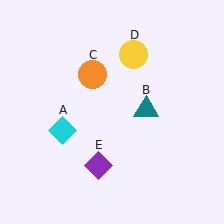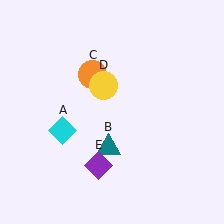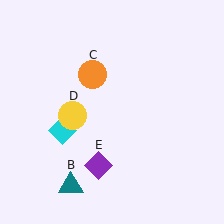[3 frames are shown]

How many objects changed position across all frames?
2 objects changed position: teal triangle (object B), yellow circle (object D).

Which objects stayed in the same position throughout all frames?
Cyan diamond (object A) and orange circle (object C) and purple diamond (object E) remained stationary.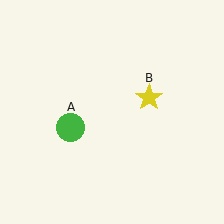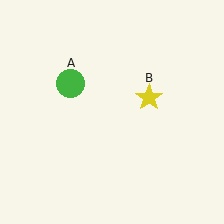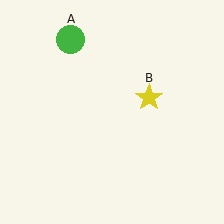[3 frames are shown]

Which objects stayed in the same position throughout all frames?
Yellow star (object B) remained stationary.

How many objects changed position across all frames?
1 object changed position: green circle (object A).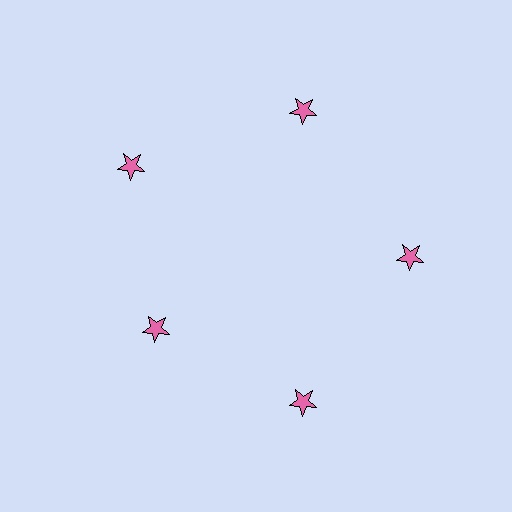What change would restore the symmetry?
The symmetry would be restored by moving it outward, back onto the ring so that all 5 stars sit at equal angles and equal distance from the center.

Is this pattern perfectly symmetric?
No. The 5 pink stars are arranged in a ring, but one element near the 8 o'clock position is pulled inward toward the center, breaking the 5-fold rotational symmetry.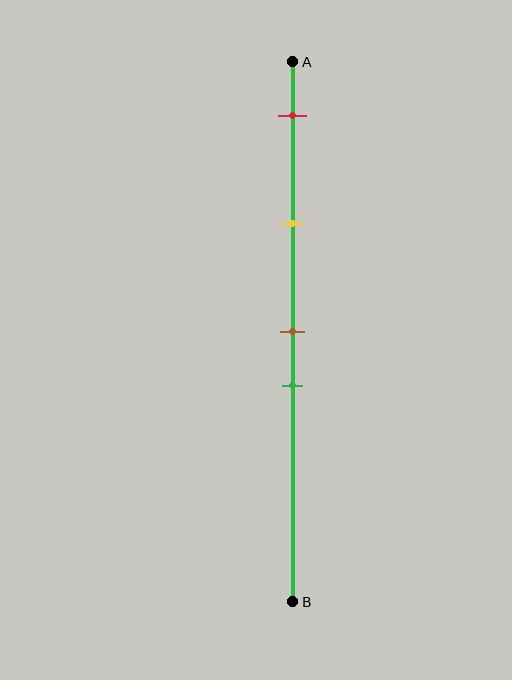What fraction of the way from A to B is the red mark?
The red mark is approximately 10% (0.1) of the way from A to B.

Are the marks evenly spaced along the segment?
No, the marks are not evenly spaced.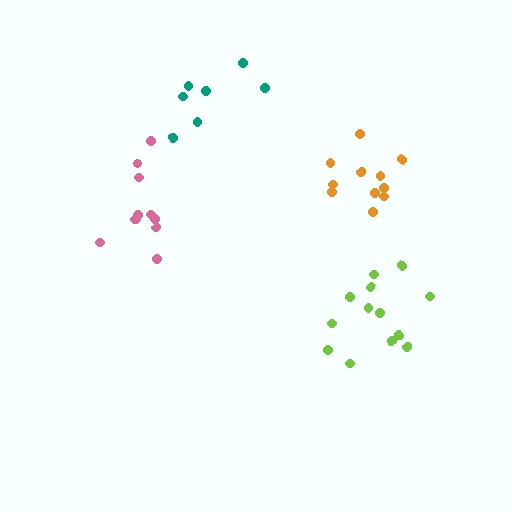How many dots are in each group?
Group 1: 11 dots, Group 2: 11 dots, Group 3: 13 dots, Group 4: 7 dots (42 total).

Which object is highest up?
The teal cluster is topmost.